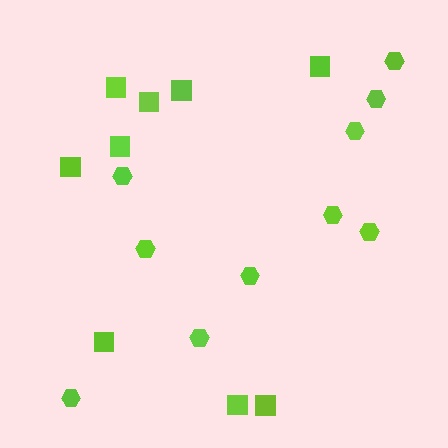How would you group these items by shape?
There are 2 groups: one group of squares (9) and one group of hexagons (10).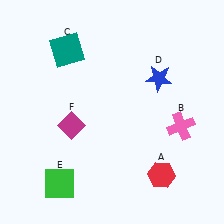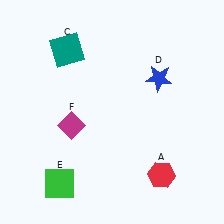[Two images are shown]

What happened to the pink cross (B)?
The pink cross (B) was removed in Image 2. It was in the bottom-right area of Image 1.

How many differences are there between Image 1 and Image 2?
There is 1 difference between the two images.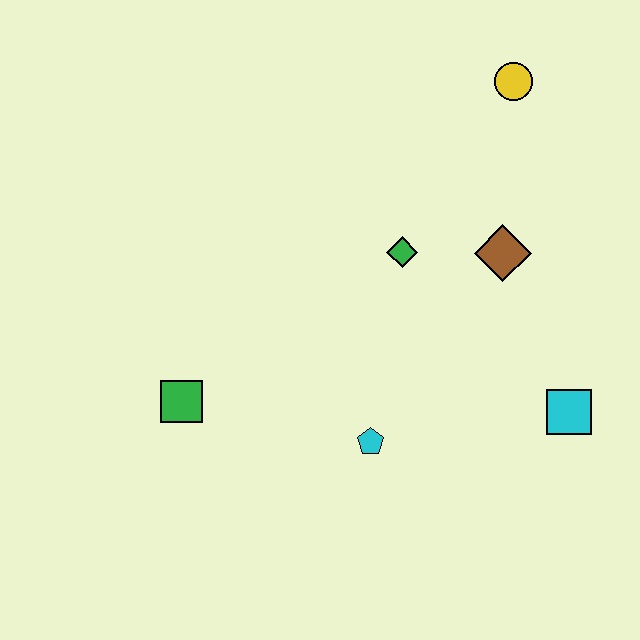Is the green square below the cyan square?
No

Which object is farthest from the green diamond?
The green square is farthest from the green diamond.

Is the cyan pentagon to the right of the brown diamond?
No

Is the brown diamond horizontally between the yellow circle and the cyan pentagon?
Yes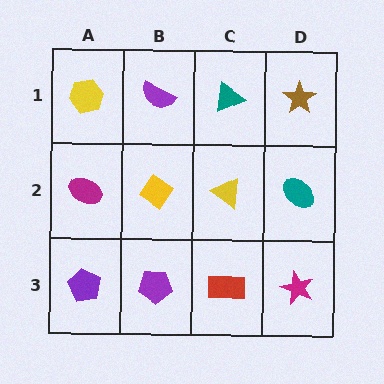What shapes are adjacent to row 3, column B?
A yellow diamond (row 2, column B), a purple pentagon (row 3, column A), a red rectangle (row 3, column C).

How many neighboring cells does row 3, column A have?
2.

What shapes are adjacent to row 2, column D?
A brown star (row 1, column D), a magenta star (row 3, column D), a yellow triangle (row 2, column C).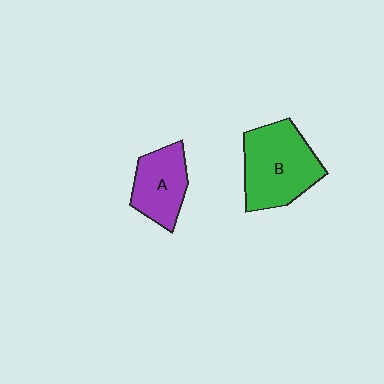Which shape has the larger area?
Shape B (green).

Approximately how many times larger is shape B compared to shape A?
Approximately 1.5 times.